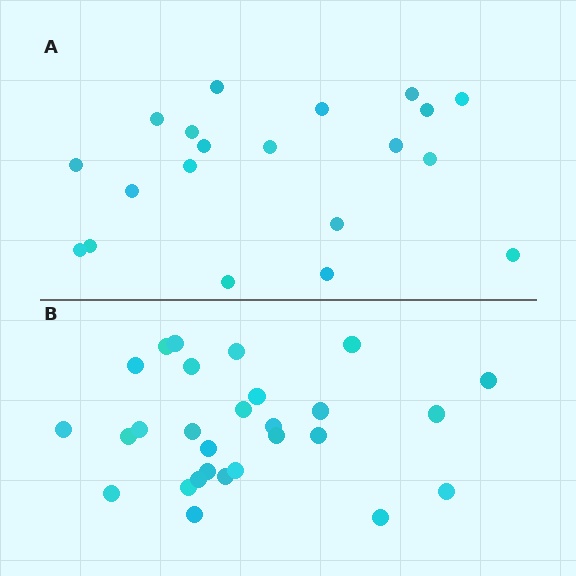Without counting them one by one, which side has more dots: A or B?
Region B (the bottom region) has more dots.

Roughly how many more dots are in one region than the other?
Region B has roughly 8 or so more dots than region A.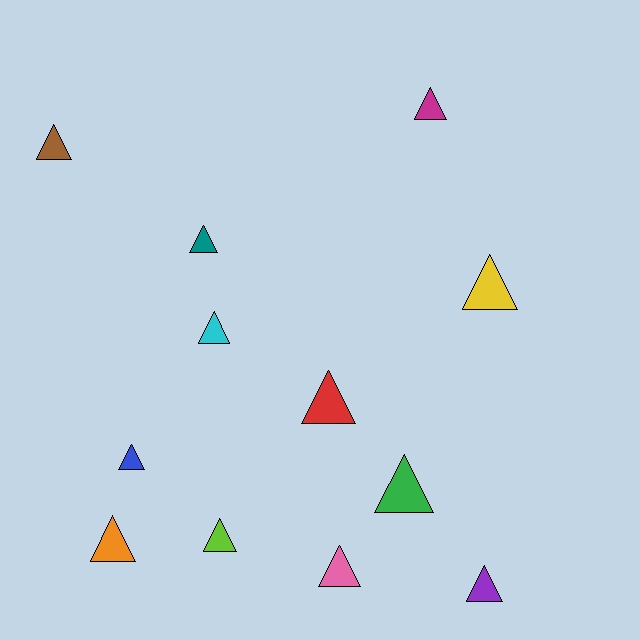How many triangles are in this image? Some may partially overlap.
There are 12 triangles.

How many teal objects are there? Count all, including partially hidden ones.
There is 1 teal object.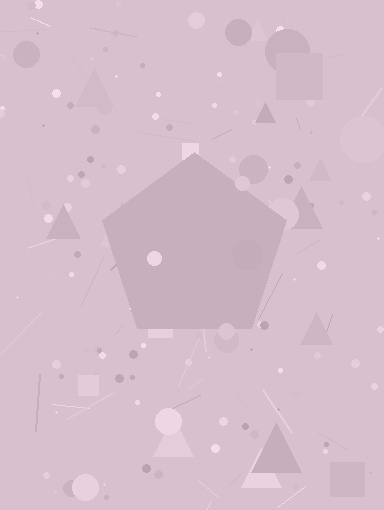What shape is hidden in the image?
A pentagon is hidden in the image.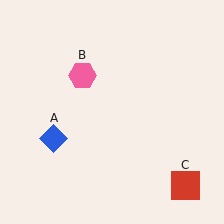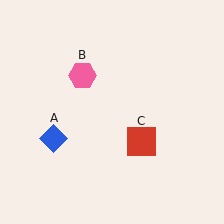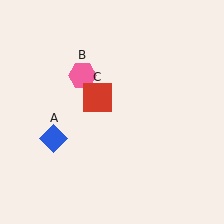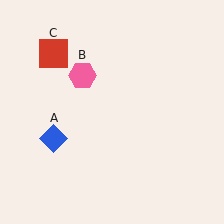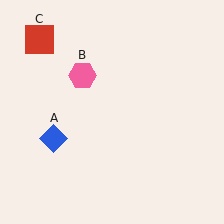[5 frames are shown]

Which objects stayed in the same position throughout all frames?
Blue diamond (object A) and pink hexagon (object B) remained stationary.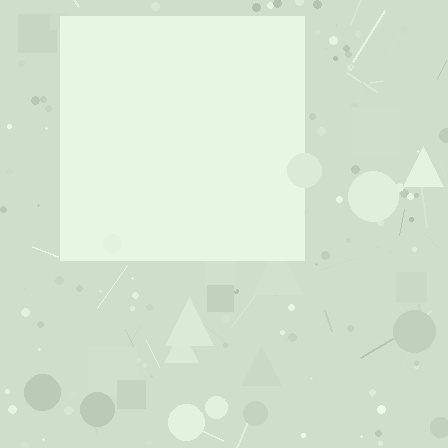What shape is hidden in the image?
A square is hidden in the image.